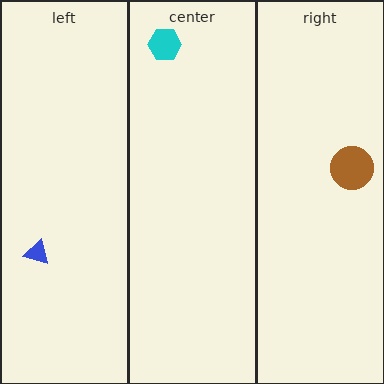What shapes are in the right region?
The brown circle.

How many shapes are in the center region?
1.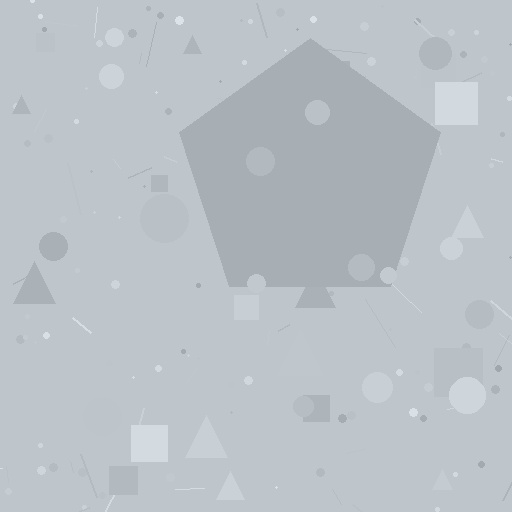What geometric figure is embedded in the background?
A pentagon is embedded in the background.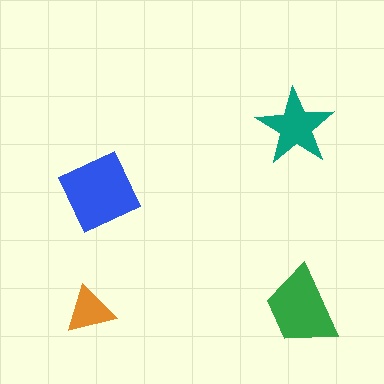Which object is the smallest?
The orange triangle.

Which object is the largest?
The blue square.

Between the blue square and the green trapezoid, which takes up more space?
The blue square.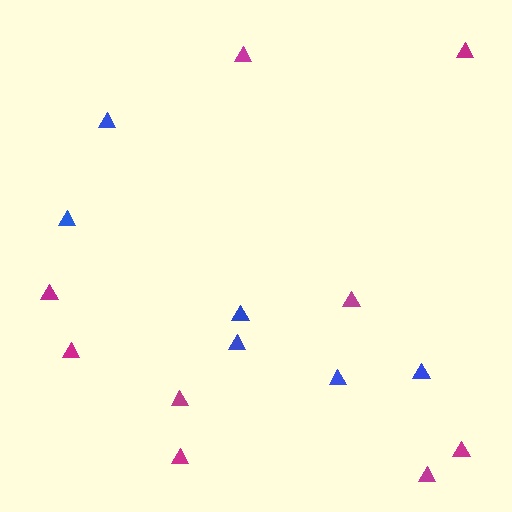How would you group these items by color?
There are 2 groups: one group of blue triangles (6) and one group of magenta triangles (9).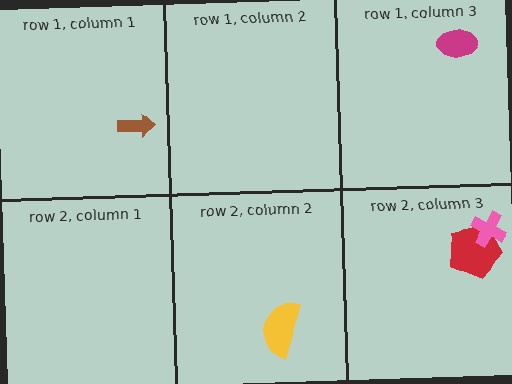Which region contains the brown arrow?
The row 1, column 1 region.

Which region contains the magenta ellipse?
The row 1, column 3 region.